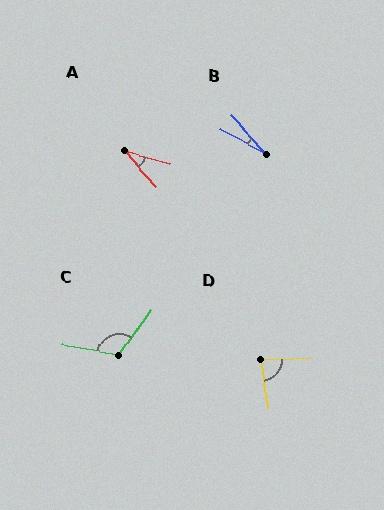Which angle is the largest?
C, at approximately 116 degrees.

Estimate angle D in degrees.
Approximately 83 degrees.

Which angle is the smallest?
B, at approximately 20 degrees.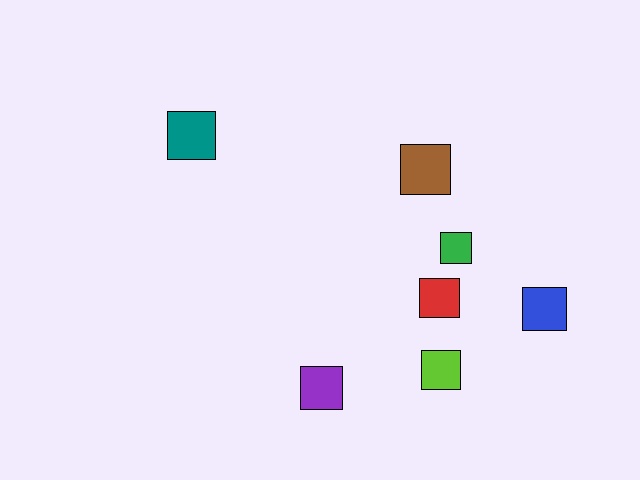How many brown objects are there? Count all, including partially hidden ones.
There is 1 brown object.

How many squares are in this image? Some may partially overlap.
There are 7 squares.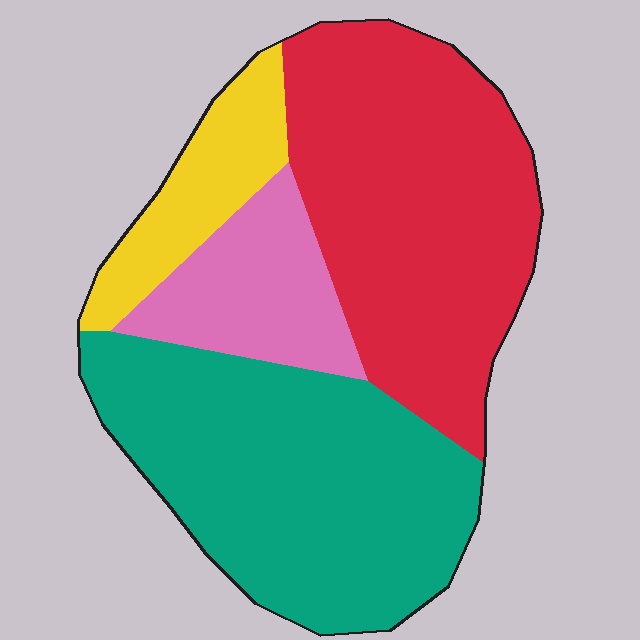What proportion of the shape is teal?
Teal takes up between a quarter and a half of the shape.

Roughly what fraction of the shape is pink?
Pink covers 13% of the shape.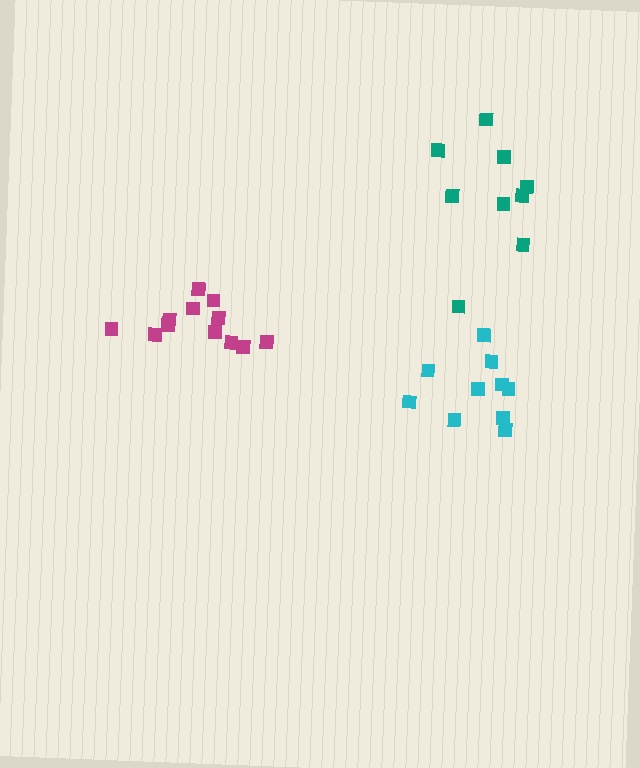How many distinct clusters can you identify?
There are 3 distinct clusters.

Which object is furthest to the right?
The teal cluster is rightmost.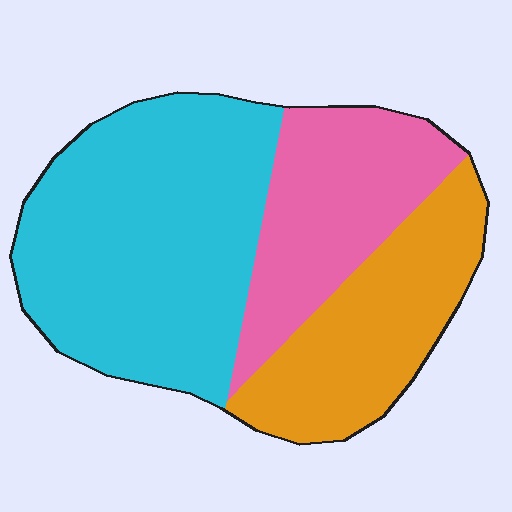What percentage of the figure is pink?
Pink covers 25% of the figure.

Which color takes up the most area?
Cyan, at roughly 50%.